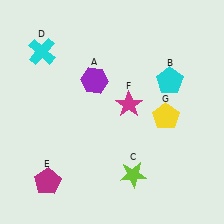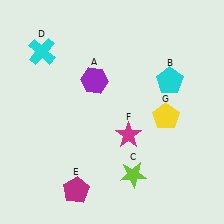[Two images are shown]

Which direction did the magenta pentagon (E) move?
The magenta pentagon (E) moved right.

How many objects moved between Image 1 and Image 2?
2 objects moved between the two images.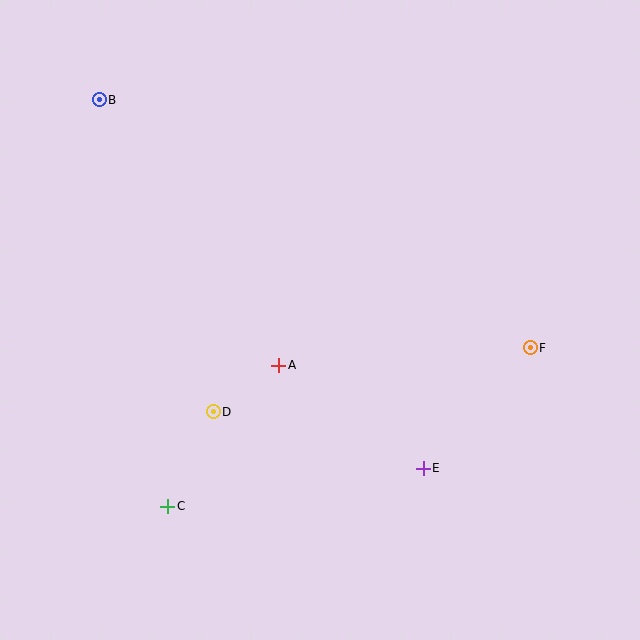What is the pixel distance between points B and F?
The distance between B and F is 498 pixels.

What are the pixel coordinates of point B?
Point B is at (99, 100).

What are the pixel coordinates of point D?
Point D is at (213, 412).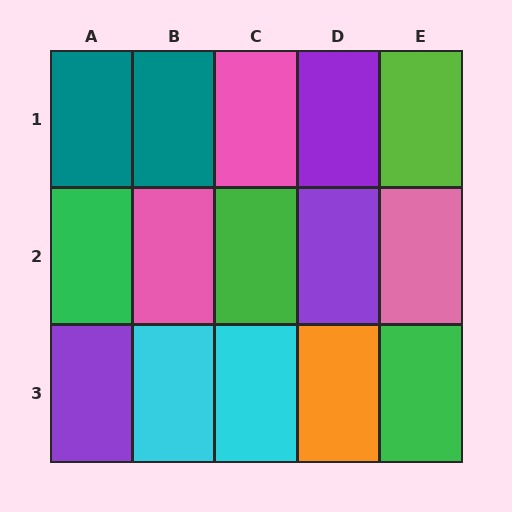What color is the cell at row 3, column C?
Cyan.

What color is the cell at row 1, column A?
Teal.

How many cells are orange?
1 cell is orange.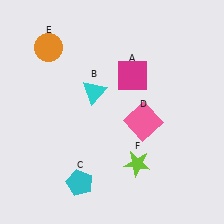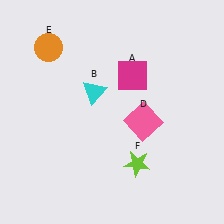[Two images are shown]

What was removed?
The cyan pentagon (C) was removed in Image 2.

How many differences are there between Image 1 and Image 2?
There is 1 difference between the two images.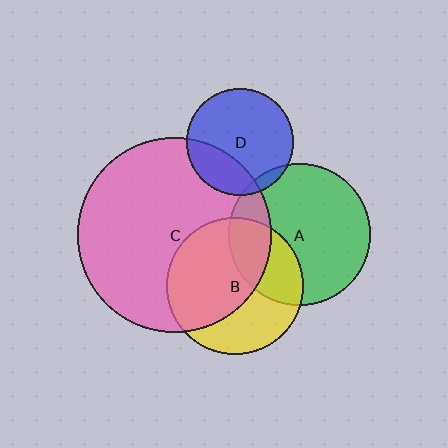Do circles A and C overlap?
Yes.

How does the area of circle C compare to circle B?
Approximately 2.0 times.